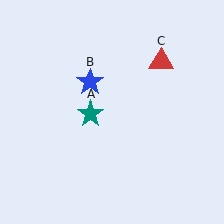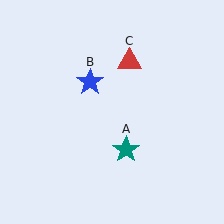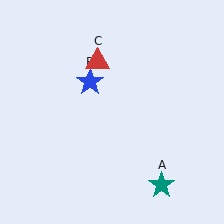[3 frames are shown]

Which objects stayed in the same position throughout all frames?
Blue star (object B) remained stationary.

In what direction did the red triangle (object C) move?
The red triangle (object C) moved left.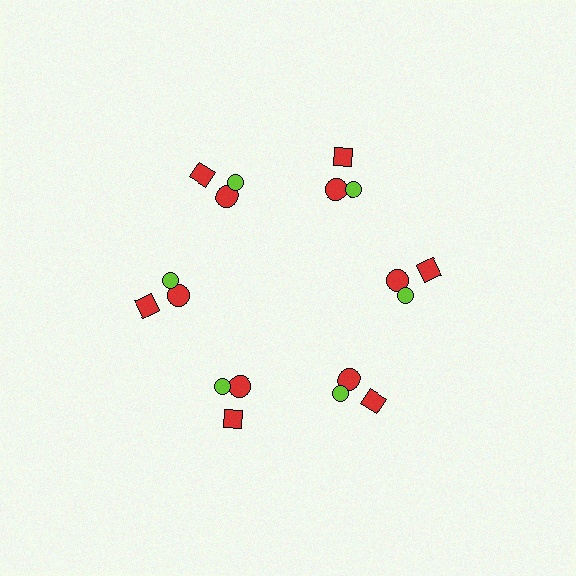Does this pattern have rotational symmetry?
Yes, this pattern has 6-fold rotational symmetry. It looks the same after rotating 60 degrees around the center.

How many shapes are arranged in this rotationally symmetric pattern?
There are 18 shapes, arranged in 6 groups of 3.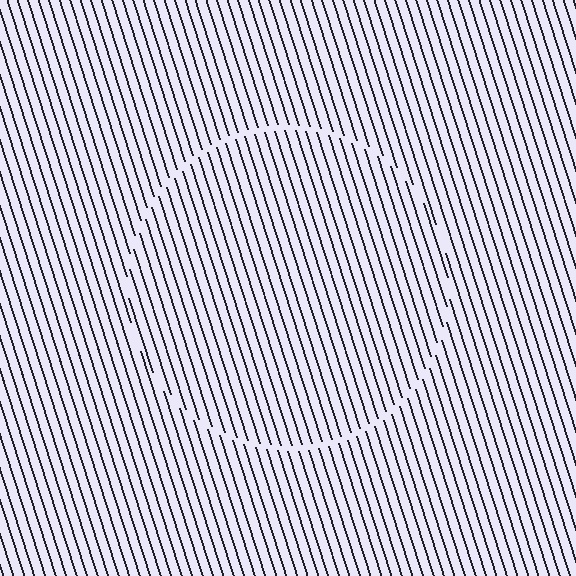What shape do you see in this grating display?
An illusory circle. The interior of the shape contains the same grating, shifted by half a period — the contour is defined by the phase discontinuity where line-ends from the inner and outer gratings abut.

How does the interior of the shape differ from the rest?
The interior of the shape contains the same grating, shifted by half a period — the contour is defined by the phase discontinuity where line-ends from the inner and outer gratings abut.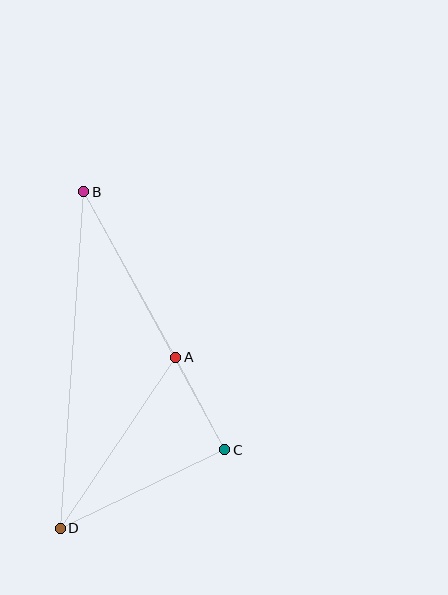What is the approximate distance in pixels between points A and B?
The distance between A and B is approximately 190 pixels.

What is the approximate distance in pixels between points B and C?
The distance between B and C is approximately 294 pixels.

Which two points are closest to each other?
Points A and C are closest to each other.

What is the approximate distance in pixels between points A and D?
The distance between A and D is approximately 206 pixels.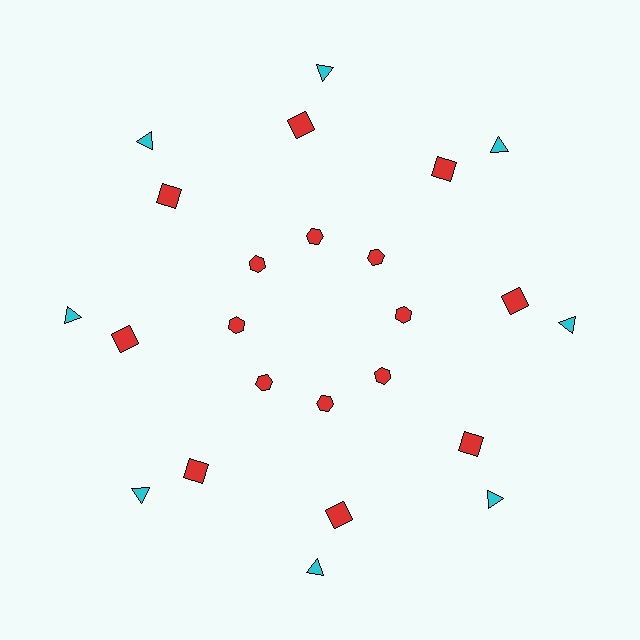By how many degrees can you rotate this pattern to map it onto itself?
The pattern maps onto itself every 45 degrees of rotation.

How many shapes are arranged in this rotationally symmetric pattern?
There are 24 shapes, arranged in 8 groups of 3.